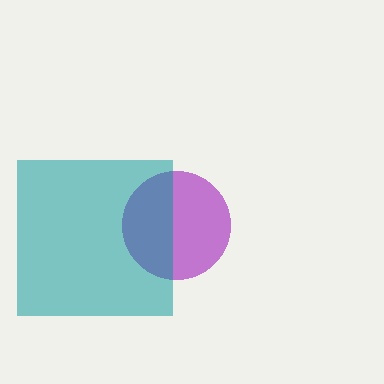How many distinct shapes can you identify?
There are 2 distinct shapes: a purple circle, a teal square.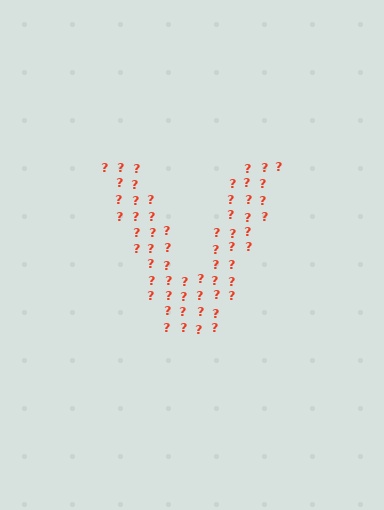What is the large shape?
The large shape is the letter V.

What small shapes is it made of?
It is made of small question marks.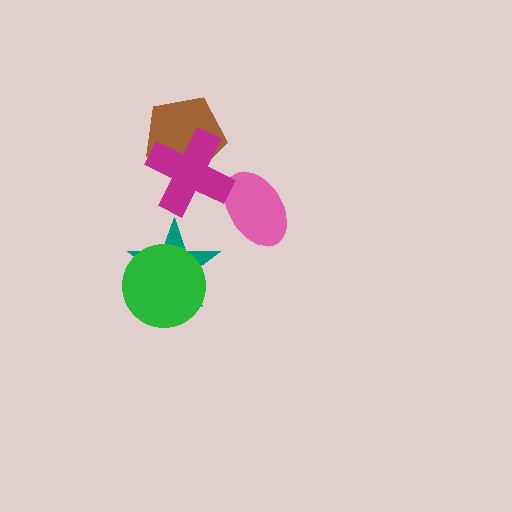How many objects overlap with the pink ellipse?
1 object overlaps with the pink ellipse.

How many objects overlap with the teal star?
1 object overlaps with the teal star.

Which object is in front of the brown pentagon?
The magenta cross is in front of the brown pentagon.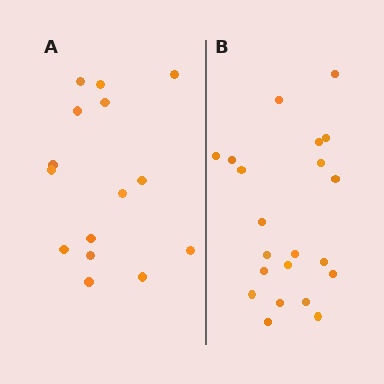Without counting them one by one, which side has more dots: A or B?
Region B (the right region) has more dots.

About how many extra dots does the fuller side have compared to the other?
Region B has about 6 more dots than region A.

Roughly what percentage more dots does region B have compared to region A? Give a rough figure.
About 40% more.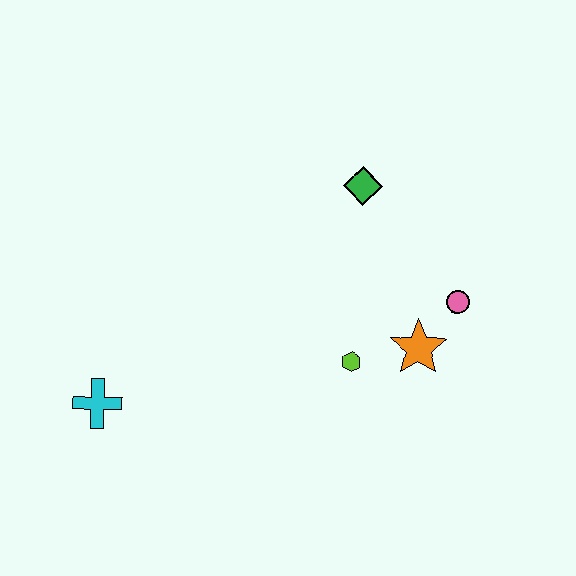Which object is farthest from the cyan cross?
The pink circle is farthest from the cyan cross.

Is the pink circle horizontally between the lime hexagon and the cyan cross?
No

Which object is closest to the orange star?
The pink circle is closest to the orange star.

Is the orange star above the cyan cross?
Yes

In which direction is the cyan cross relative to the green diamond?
The cyan cross is to the left of the green diamond.